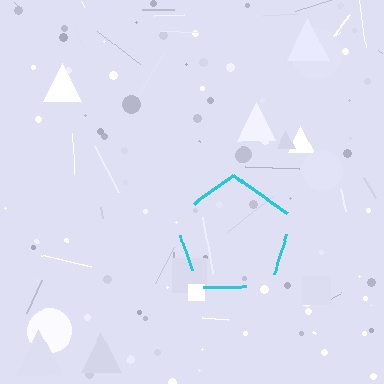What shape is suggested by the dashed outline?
The dashed outline suggests a pentagon.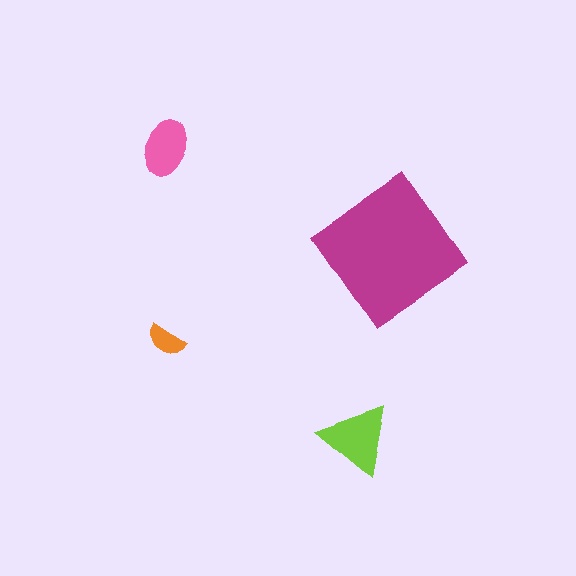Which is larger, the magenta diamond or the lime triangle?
The magenta diamond.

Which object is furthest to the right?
The magenta diamond is rightmost.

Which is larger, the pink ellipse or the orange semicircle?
The pink ellipse.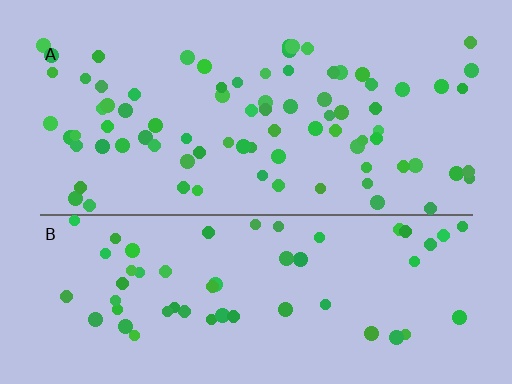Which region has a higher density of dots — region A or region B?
A (the top).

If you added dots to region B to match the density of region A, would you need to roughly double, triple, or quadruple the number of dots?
Approximately double.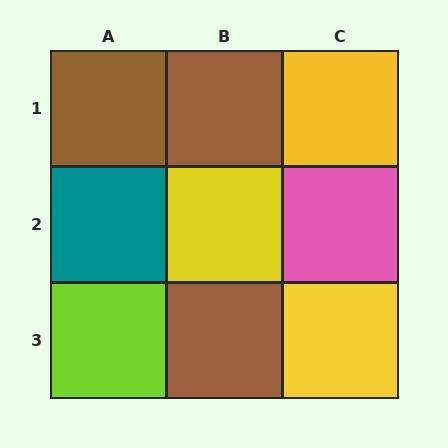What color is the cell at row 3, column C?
Yellow.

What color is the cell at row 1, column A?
Brown.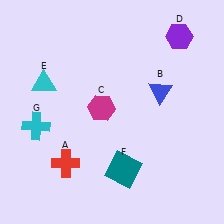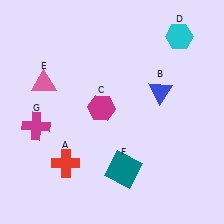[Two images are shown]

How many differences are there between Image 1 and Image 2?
There are 3 differences between the two images.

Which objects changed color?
D changed from purple to cyan. E changed from cyan to pink. G changed from cyan to magenta.